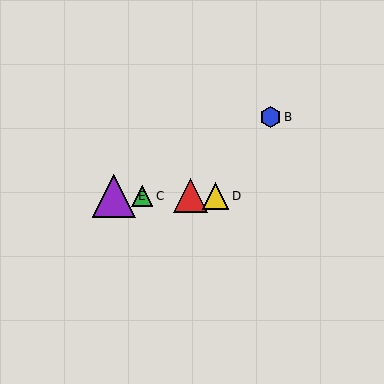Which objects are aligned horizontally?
Objects A, C, D, E are aligned horizontally.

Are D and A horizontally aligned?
Yes, both are at y≈196.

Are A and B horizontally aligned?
No, A is at y≈196 and B is at y≈117.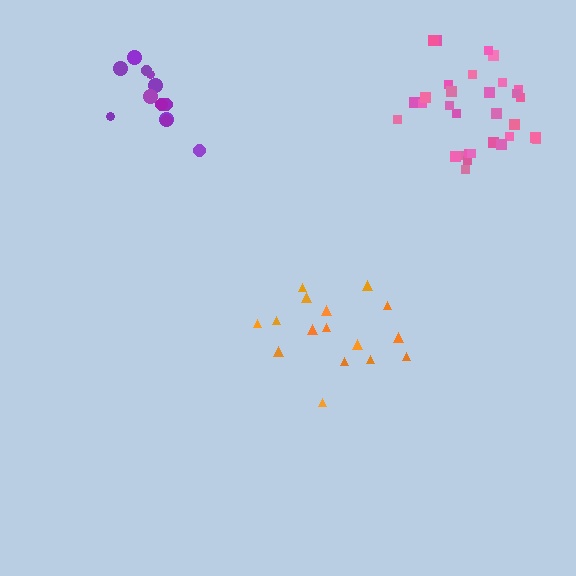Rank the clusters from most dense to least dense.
pink, purple, orange.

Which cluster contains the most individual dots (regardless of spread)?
Pink (31).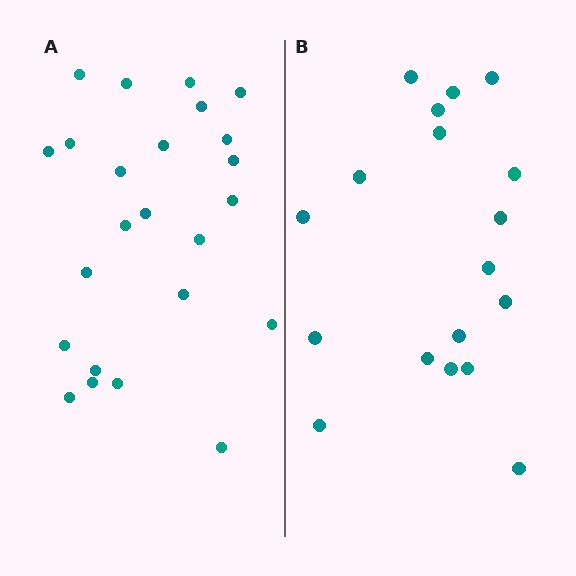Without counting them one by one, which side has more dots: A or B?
Region A (the left region) has more dots.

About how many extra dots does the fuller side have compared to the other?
Region A has about 6 more dots than region B.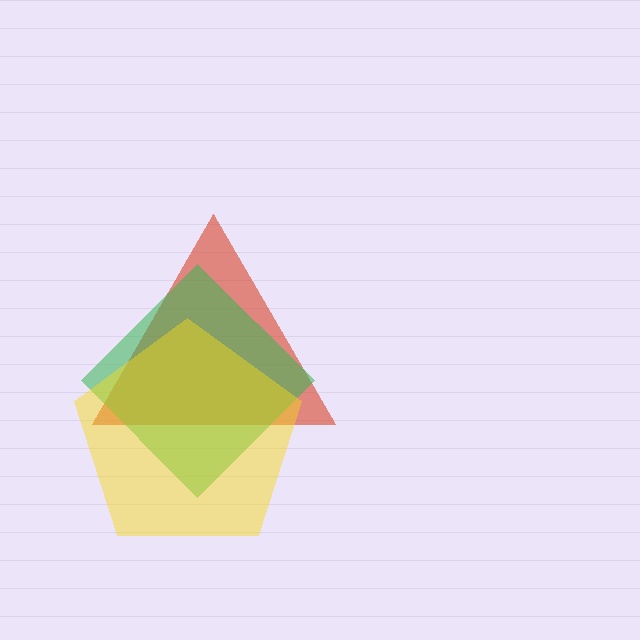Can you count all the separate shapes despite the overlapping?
Yes, there are 3 separate shapes.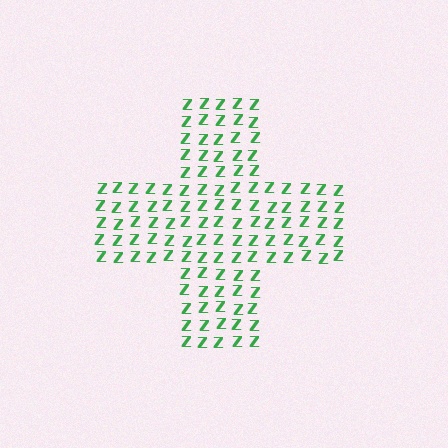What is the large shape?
The large shape is a cross.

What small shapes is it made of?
It is made of small letter Z's.